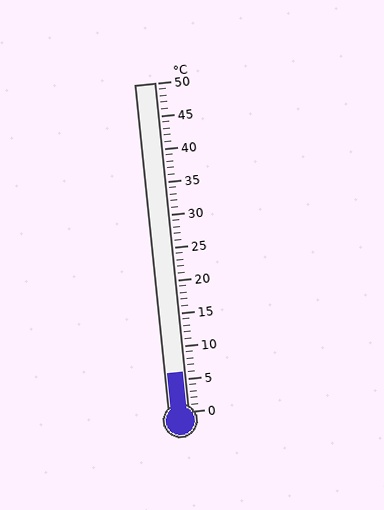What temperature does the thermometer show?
The thermometer shows approximately 6°C.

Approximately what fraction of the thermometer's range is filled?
The thermometer is filled to approximately 10% of its range.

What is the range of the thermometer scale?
The thermometer scale ranges from 0°C to 50°C.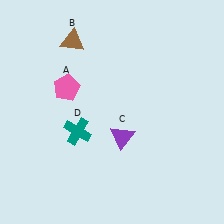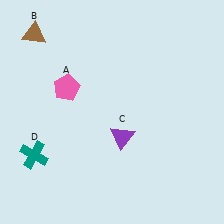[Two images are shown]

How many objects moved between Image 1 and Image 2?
2 objects moved between the two images.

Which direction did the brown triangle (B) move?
The brown triangle (B) moved left.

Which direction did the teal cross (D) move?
The teal cross (D) moved left.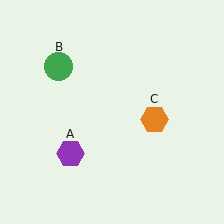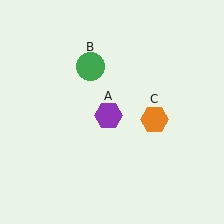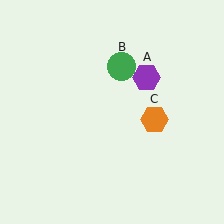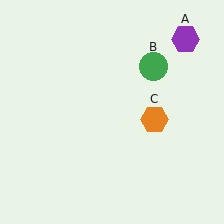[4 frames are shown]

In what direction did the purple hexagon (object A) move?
The purple hexagon (object A) moved up and to the right.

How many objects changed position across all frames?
2 objects changed position: purple hexagon (object A), green circle (object B).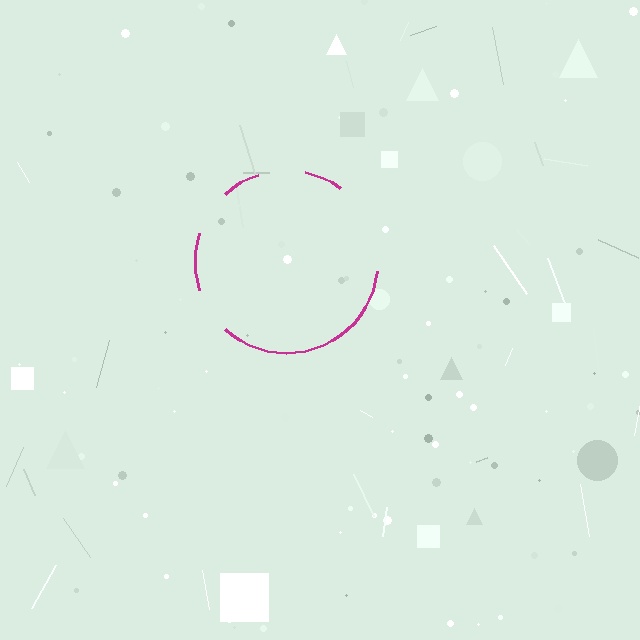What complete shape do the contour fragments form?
The contour fragments form a circle.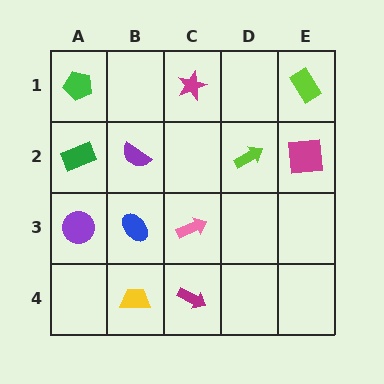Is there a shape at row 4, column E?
No, that cell is empty.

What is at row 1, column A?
A green pentagon.